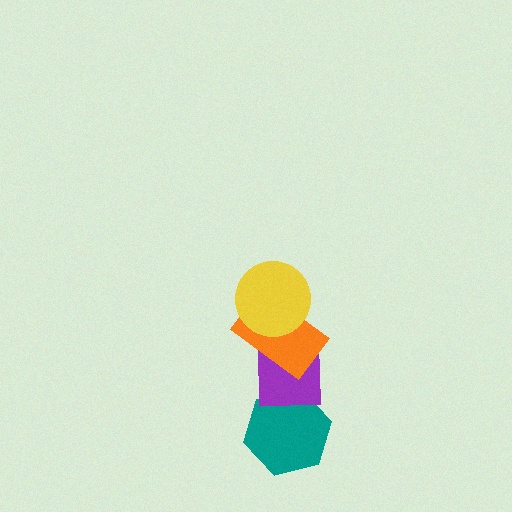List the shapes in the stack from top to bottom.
From top to bottom: the yellow circle, the orange rectangle, the purple square, the teal hexagon.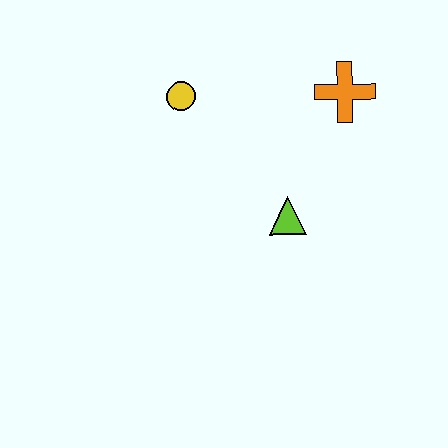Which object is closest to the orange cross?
The lime triangle is closest to the orange cross.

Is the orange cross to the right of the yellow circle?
Yes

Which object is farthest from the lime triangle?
The yellow circle is farthest from the lime triangle.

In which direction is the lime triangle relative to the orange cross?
The lime triangle is below the orange cross.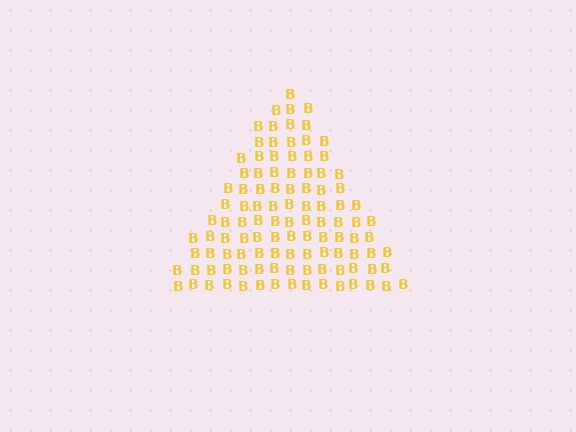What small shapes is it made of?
It is made of small letter B's.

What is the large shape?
The large shape is a triangle.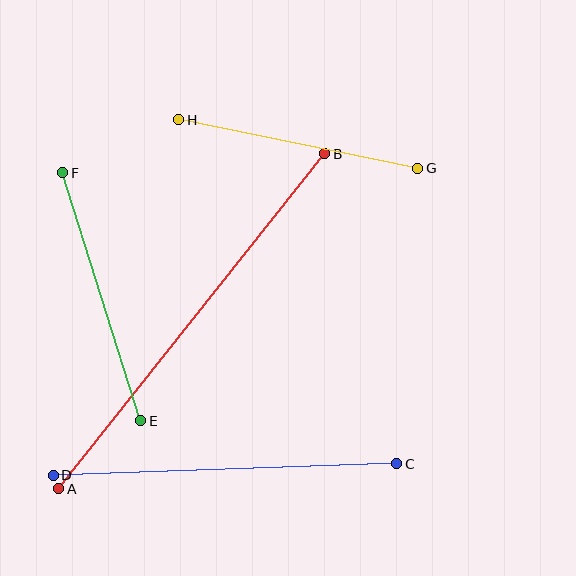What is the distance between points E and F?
The distance is approximately 260 pixels.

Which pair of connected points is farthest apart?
Points A and B are farthest apart.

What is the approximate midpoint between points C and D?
The midpoint is at approximately (225, 469) pixels.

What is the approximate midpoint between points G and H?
The midpoint is at approximately (298, 144) pixels.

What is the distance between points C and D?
The distance is approximately 344 pixels.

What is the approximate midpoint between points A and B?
The midpoint is at approximately (192, 321) pixels.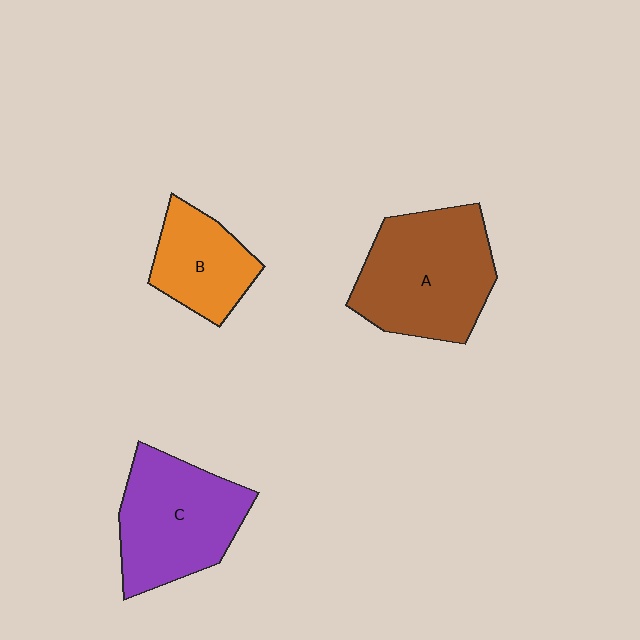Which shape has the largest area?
Shape A (brown).